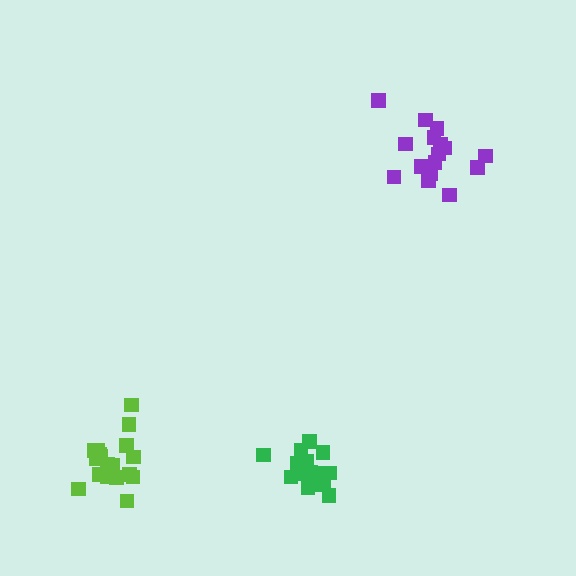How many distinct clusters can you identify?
There are 3 distinct clusters.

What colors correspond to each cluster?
The clusters are colored: green, purple, lime.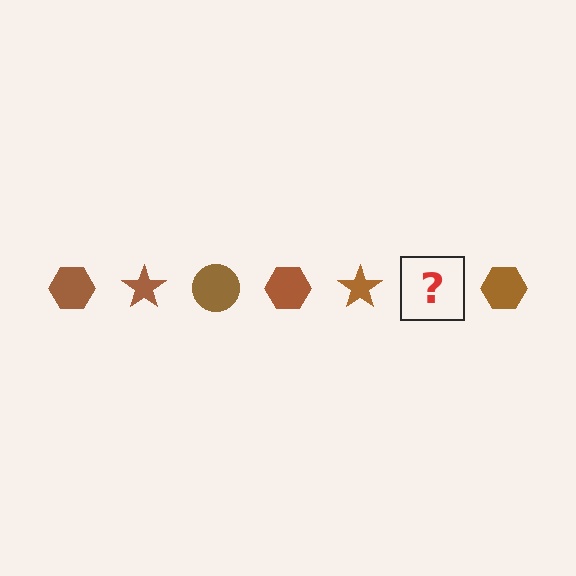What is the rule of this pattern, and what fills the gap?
The rule is that the pattern cycles through hexagon, star, circle shapes in brown. The gap should be filled with a brown circle.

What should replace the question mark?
The question mark should be replaced with a brown circle.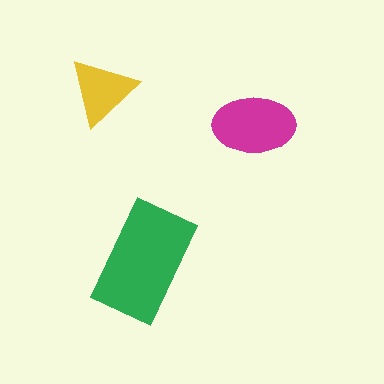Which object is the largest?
The green rectangle.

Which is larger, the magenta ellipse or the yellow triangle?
The magenta ellipse.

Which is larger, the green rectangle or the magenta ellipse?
The green rectangle.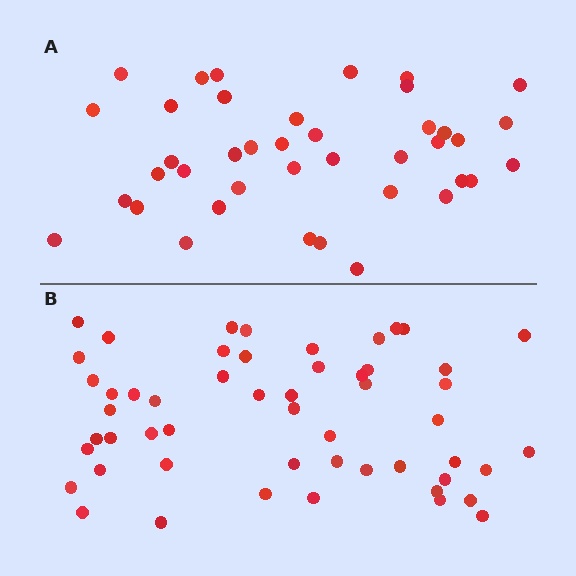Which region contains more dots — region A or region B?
Region B (the bottom region) has more dots.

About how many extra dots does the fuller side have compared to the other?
Region B has approximately 15 more dots than region A.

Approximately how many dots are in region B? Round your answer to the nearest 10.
About 50 dots. (The exact count is 53, which rounds to 50.)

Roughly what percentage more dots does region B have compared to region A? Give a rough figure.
About 30% more.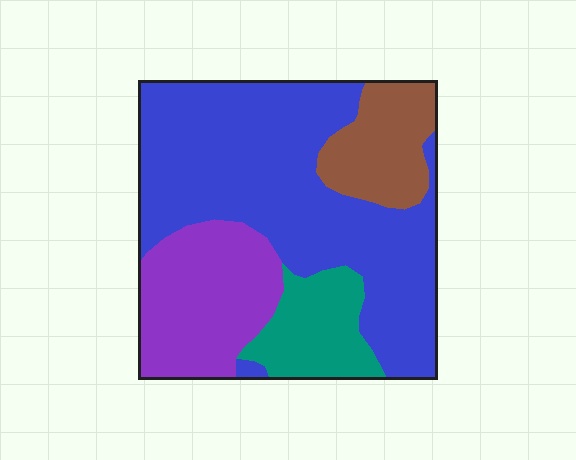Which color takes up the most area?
Blue, at roughly 55%.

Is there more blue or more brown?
Blue.